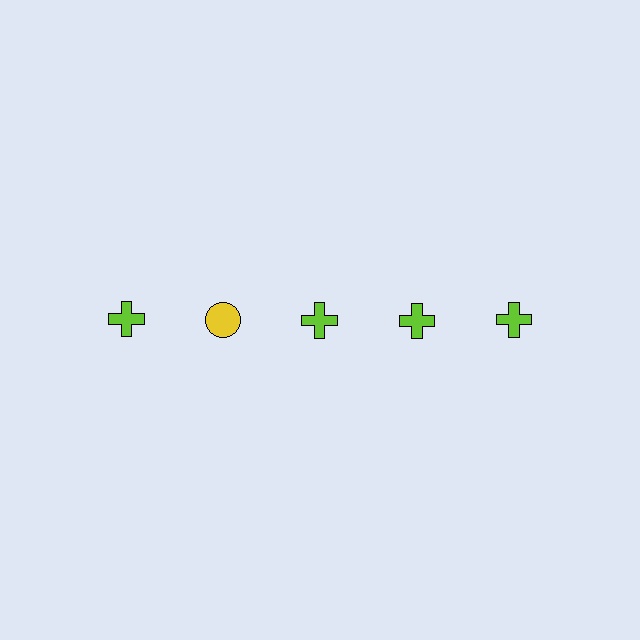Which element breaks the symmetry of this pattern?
The yellow circle in the top row, second from left column breaks the symmetry. All other shapes are lime crosses.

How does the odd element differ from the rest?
It differs in both color (yellow instead of lime) and shape (circle instead of cross).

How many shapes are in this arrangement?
There are 5 shapes arranged in a grid pattern.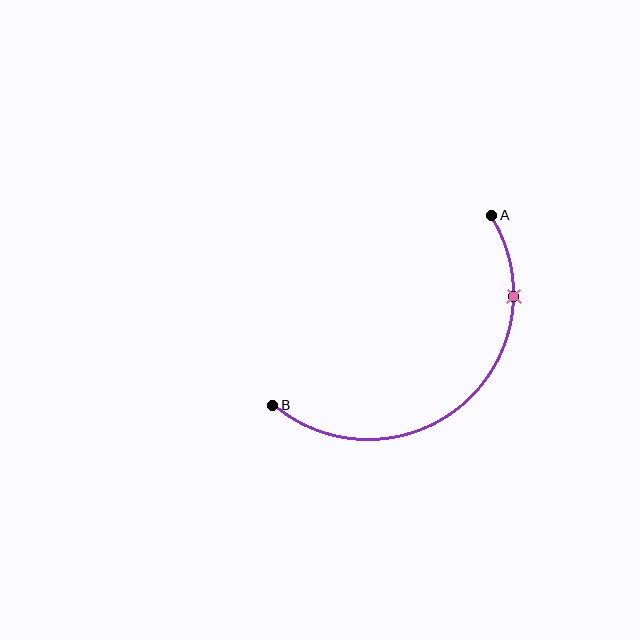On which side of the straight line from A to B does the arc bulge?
The arc bulges below and to the right of the straight line connecting A and B.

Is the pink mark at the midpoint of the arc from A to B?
No. The pink mark lies on the arc but is closer to endpoint A. The arc midpoint would be at the point on the curve equidistant along the arc from both A and B.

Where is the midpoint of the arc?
The arc midpoint is the point on the curve farthest from the straight line joining A and B. It sits below and to the right of that line.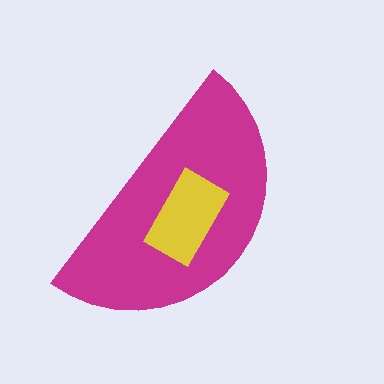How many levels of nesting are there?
2.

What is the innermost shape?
The yellow rectangle.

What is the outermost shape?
The magenta semicircle.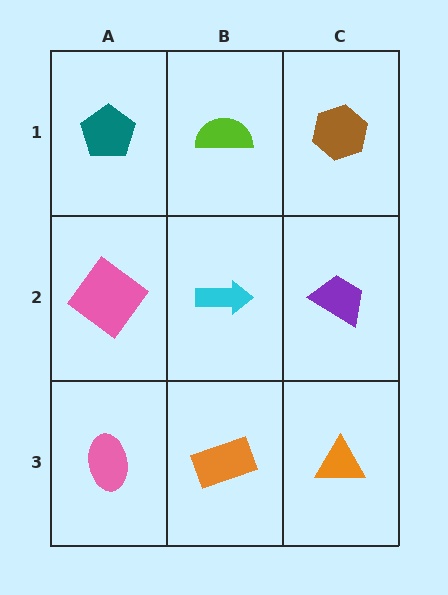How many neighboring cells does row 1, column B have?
3.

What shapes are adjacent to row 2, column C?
A brown hexagon (row 1, column C), an orange triangle (row 3, column C), a cyan arrow (row 2, column B).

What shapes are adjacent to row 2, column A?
A teal pentagon (row 1, column A), a pink ellipse (row 3, column A), a cyan arrow (row 2, column B).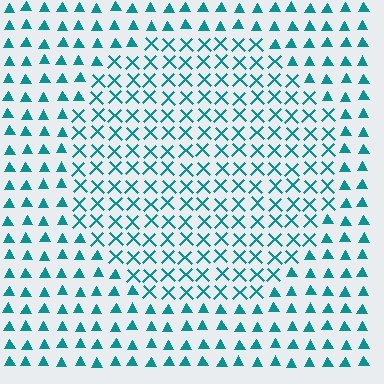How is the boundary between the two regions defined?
The boundary is defined by a change in element shape: X marks inside vs. triangles outside. All elements share the same color and spacing.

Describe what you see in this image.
The image is filled with small teal elements arranged in a uniform grid. A circle-shaped region contains X marks, while the surrounding area contains triangles. The boundary is defined purely by the change in element shape.